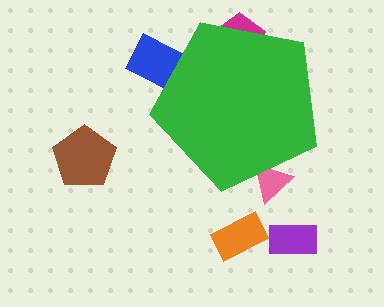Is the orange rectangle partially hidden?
No, the orange rectangle is fully visible.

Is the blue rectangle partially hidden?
Yes, the blue rectangle is partially hidden behind the green pentagon.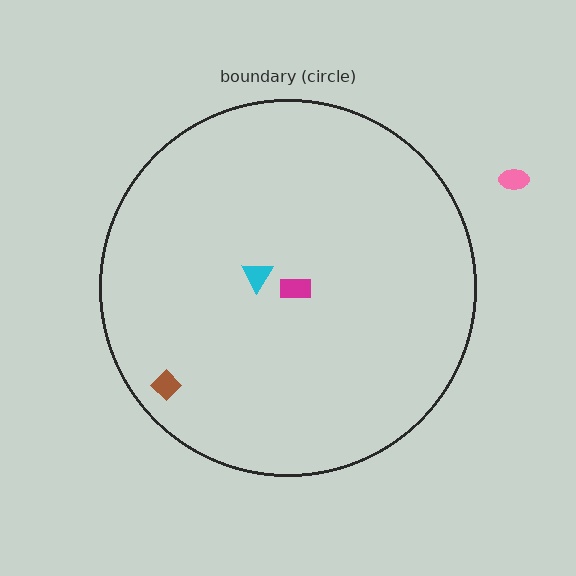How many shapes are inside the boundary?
3 inside, 1 outside.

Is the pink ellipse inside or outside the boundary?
Outside.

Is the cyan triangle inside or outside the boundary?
Inside.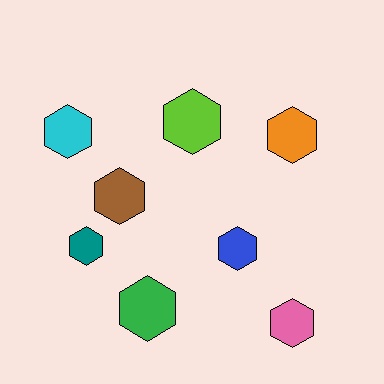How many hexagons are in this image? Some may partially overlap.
There are 8 hexagons.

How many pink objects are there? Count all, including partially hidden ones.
There is 1 pink object.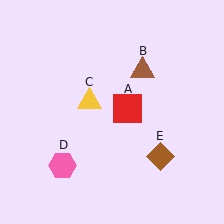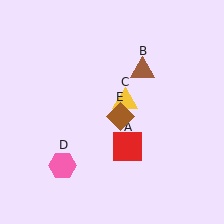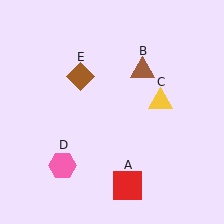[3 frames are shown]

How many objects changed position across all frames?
3 objects changed position: red square (object A), yellow triangle (object C), brown diamond (object E).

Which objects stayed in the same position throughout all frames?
Brown triangle (object B) and pink hexagon (object D) remained stationary.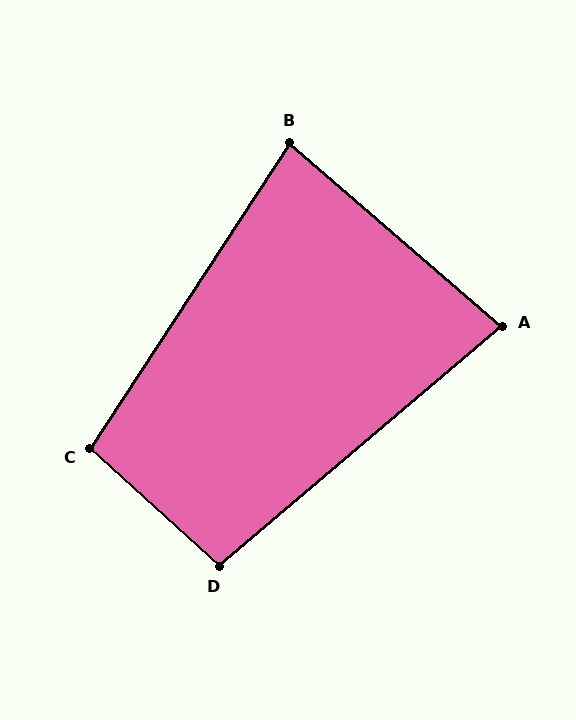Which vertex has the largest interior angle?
C, at approximately 99 degrees.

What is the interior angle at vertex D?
Approximately 98 degrees (obtuse).